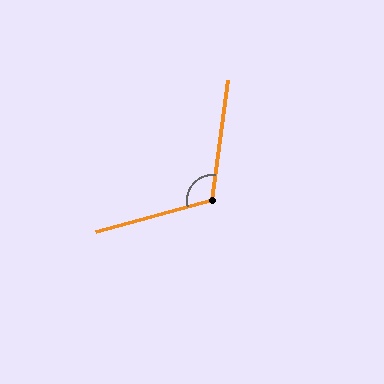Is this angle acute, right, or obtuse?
It is obtuse.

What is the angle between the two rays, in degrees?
Approximately 113 degrees.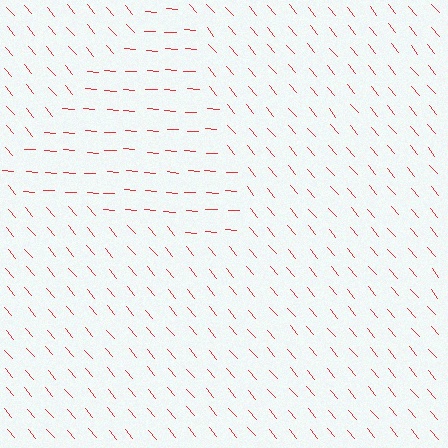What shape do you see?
I see a triangle.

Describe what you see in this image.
The image is filled with small red line segments. A triangle region in the image has lines oriented differently from the surrounding lines, creating a visible texture boundary.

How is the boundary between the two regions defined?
The boundary is defined purely by a change in line orientation (approximately 45 degrees difference). All lines are the same color and thickness.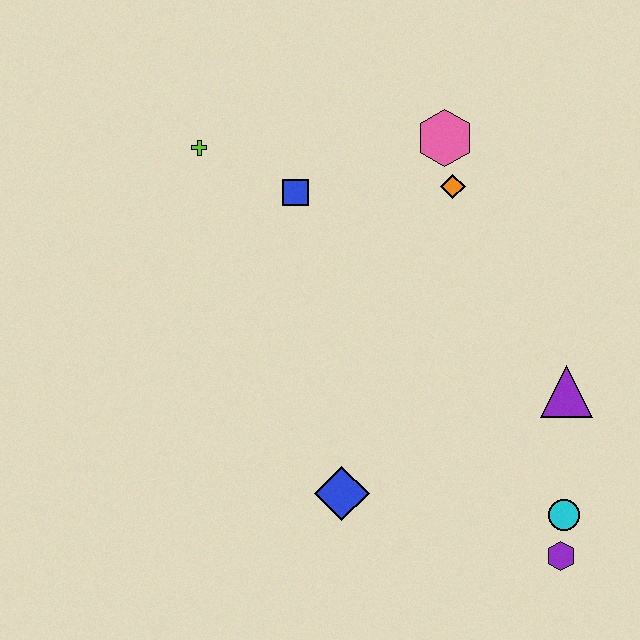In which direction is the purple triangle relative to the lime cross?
The purple triangle is to the right of the lime cross.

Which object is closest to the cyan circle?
The purple hexagon is closest to the cyan circle.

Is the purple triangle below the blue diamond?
No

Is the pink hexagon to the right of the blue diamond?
Yes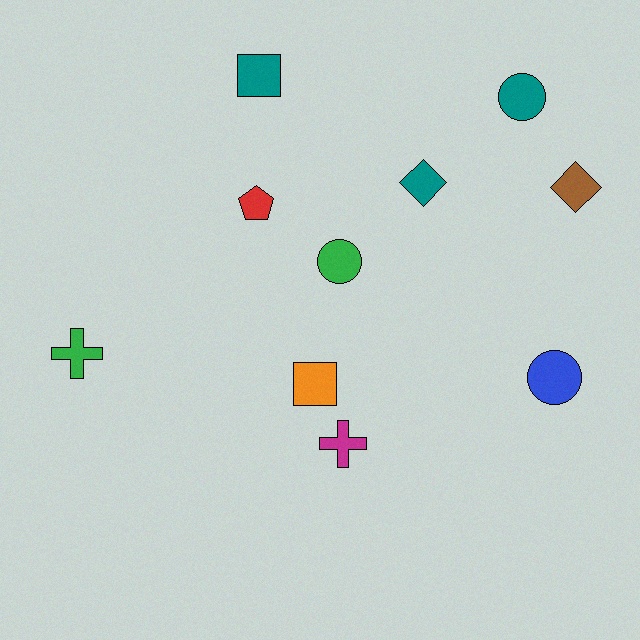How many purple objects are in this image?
There are no purple objects.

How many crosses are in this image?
There are 2 crosses.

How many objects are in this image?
There are 10 objects.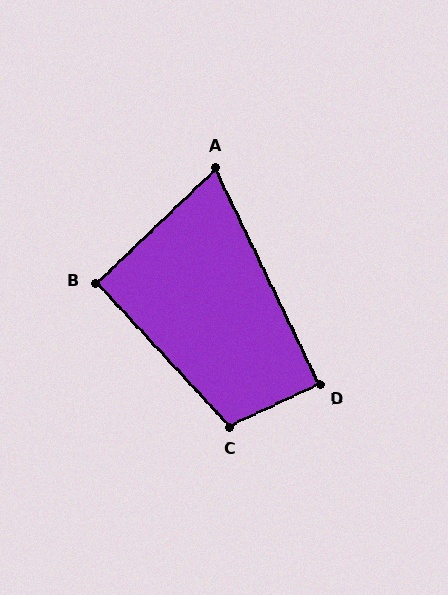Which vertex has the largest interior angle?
C, at approximately 108 degrees.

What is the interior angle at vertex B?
Approximately 91 degrees (approximately right).